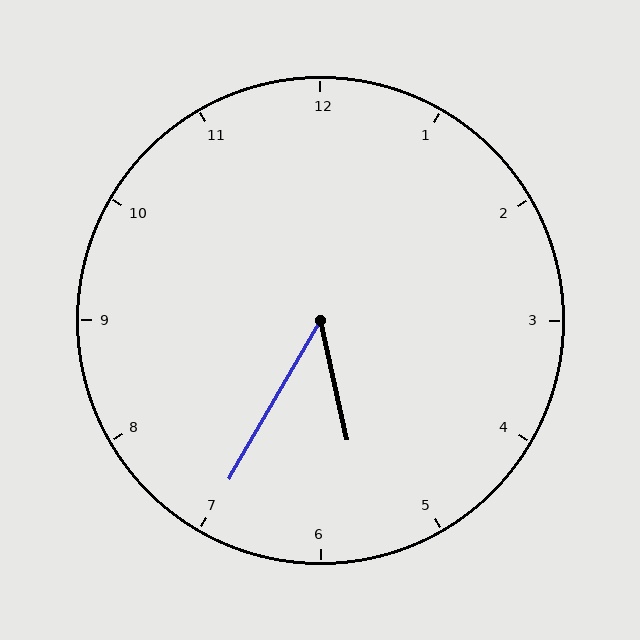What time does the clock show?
5:35.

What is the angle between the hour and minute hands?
Approximately 42 degrees.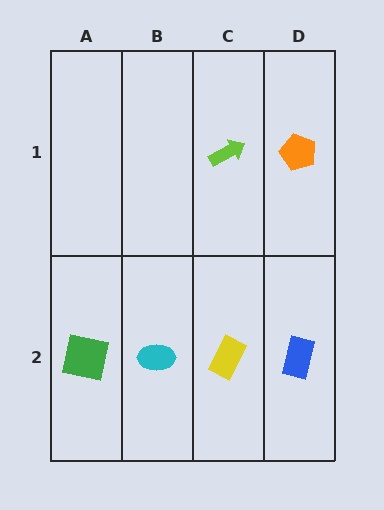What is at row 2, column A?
A green square.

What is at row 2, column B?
A cyan ellipse.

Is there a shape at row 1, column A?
No, that cell is empty.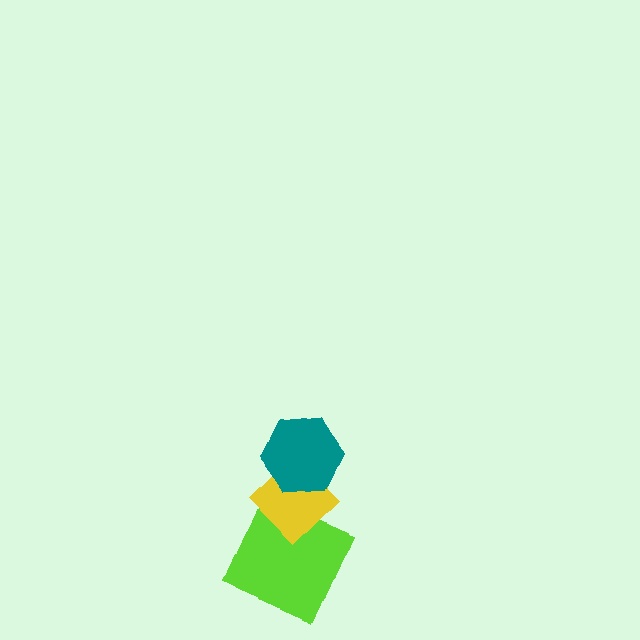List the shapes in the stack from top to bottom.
From top to bottom: the teal hexagon, the yellow diamond, the lime square.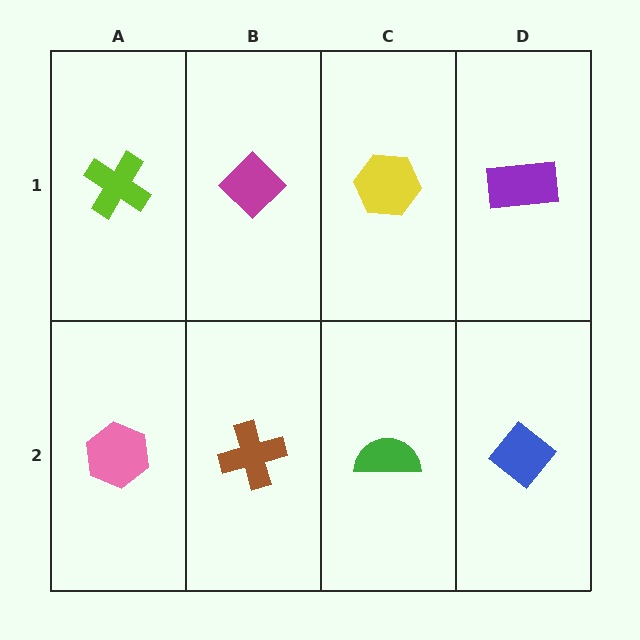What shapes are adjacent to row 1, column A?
A pink hexagon (row 2, column A), a magenta diamond (row 1, column B).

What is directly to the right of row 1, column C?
A purple rectangle.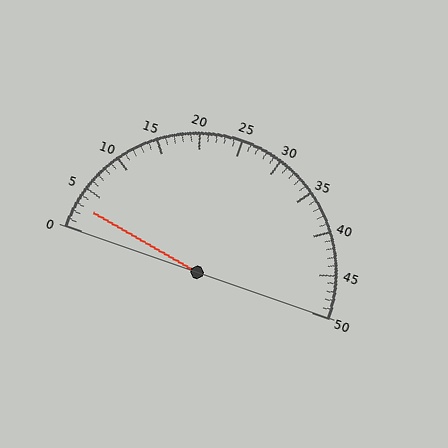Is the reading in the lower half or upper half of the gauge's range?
The reading is in the lower half of the range (0 to 50).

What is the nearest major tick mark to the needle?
The nearest major tick mark is 5.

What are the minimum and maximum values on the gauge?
The gauge ranges from 0 to 50.